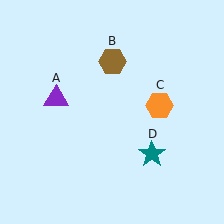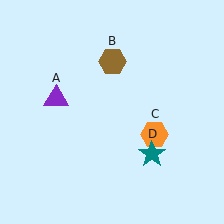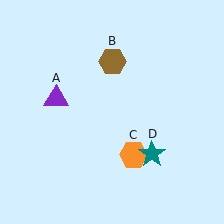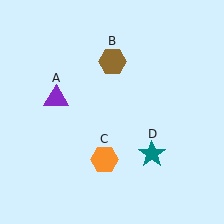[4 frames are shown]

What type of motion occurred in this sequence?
The orange hexagon (object C) rotated clockwise around the center of the scene.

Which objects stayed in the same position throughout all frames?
Purple triangle (object A) and brown hexagon (object B) and teal star (object D) remained stationary.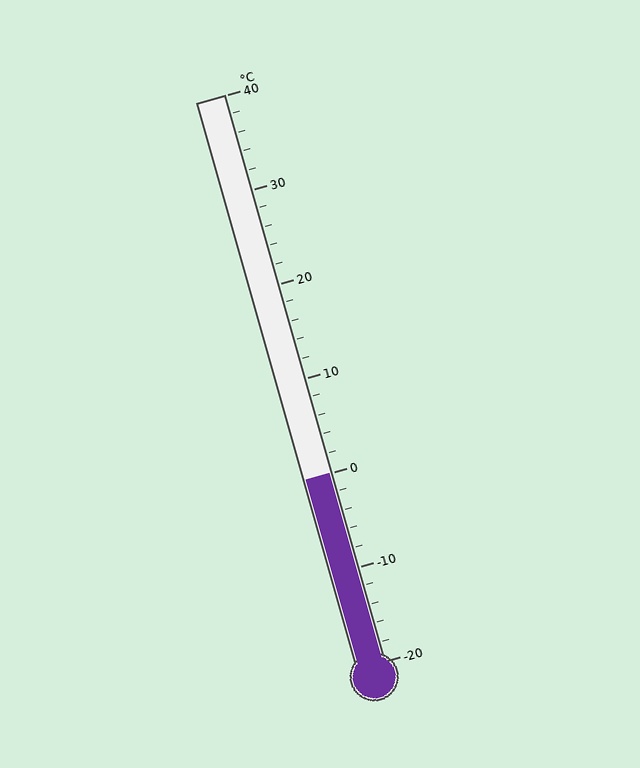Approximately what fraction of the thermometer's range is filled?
The thermometer is filled to approximately 35% of its range.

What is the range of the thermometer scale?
The thermometer scale ranges from -20°C to 40°C.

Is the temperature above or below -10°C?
The temperature is above -10°C.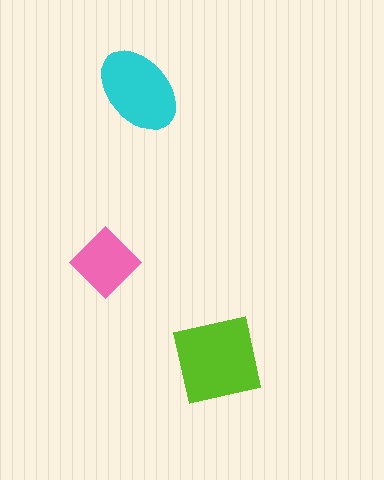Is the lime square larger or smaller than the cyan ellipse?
Larger.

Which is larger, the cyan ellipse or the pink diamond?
The cyan ellipse.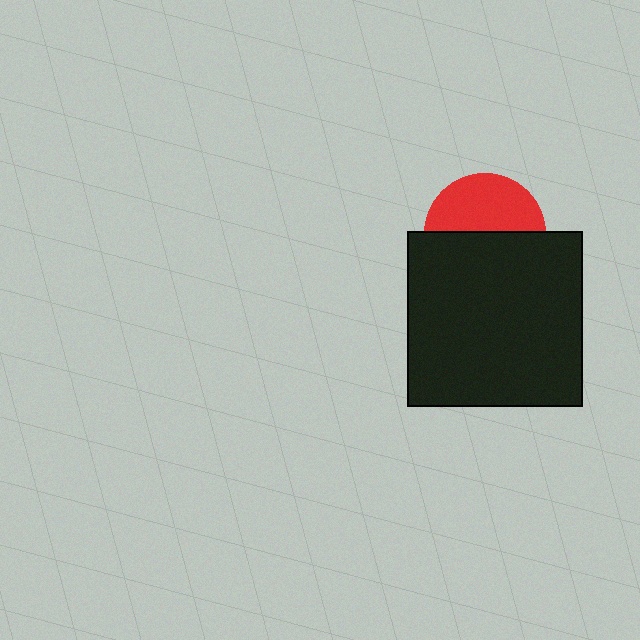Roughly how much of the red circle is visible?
About half of it is visible (roughly 47%).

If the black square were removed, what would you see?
You would see the complete red circle.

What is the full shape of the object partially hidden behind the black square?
The partially hidden object is a red circle.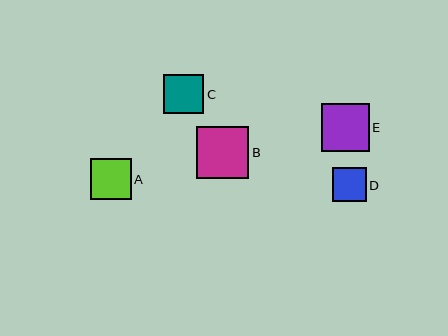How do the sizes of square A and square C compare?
Square A and square C are approximately the same size.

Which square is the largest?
Square B is the largest with a size of approximately 52 pixels.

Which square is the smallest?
Square D is the smallest with a size of approximately 34 pixels.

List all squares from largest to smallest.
From largest to smallest: B, E, A, C, D.